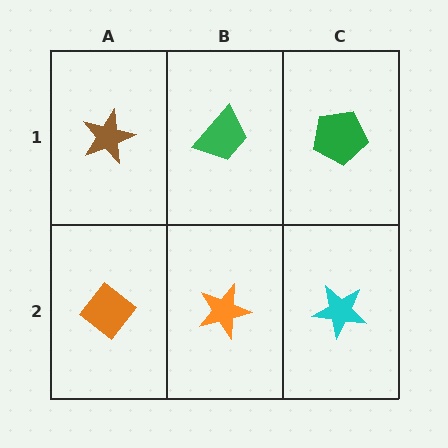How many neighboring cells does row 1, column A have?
2.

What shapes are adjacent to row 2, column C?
A green pentagon (row 1, column C), an orange star (row 2, column B).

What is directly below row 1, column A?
An orange diamond.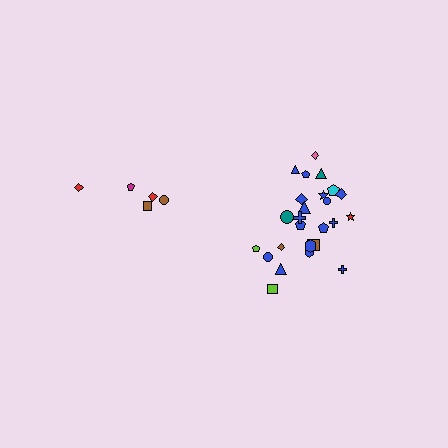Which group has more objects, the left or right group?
The right group.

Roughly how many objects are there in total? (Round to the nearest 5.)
Roughly 30 objects in total.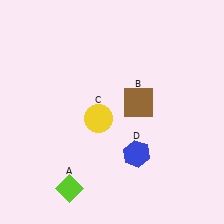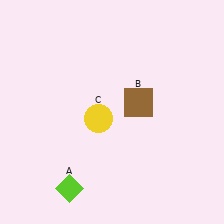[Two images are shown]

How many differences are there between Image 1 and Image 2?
There is 1 difference between the two images.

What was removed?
The blue hexagon (D) was removed in Image 2.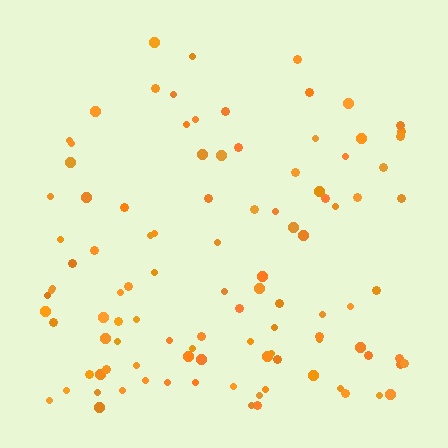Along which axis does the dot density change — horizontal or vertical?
Vertical.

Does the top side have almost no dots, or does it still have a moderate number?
Still a moderate number, just noticeably fewer than the bottom.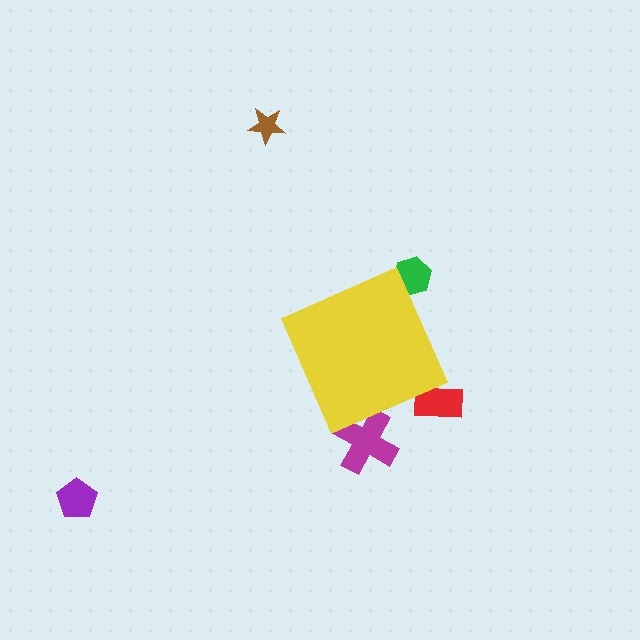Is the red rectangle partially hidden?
Yes, the red rectangle is partially hidden behind the yellow diamond.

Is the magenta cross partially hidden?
Yes, the magenta cross is partially hidden behind the yellow diamond.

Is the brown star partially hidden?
No, the brown star is fully visible.